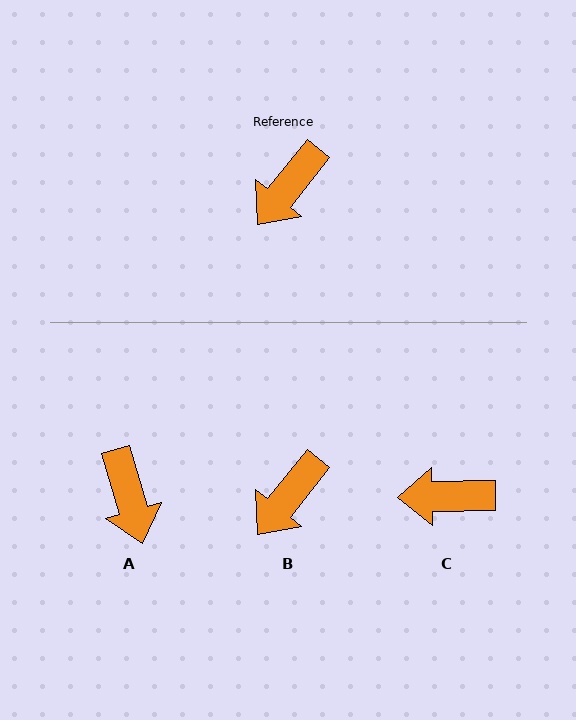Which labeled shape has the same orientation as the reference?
B.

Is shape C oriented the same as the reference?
No, it is off by about 50 degrees.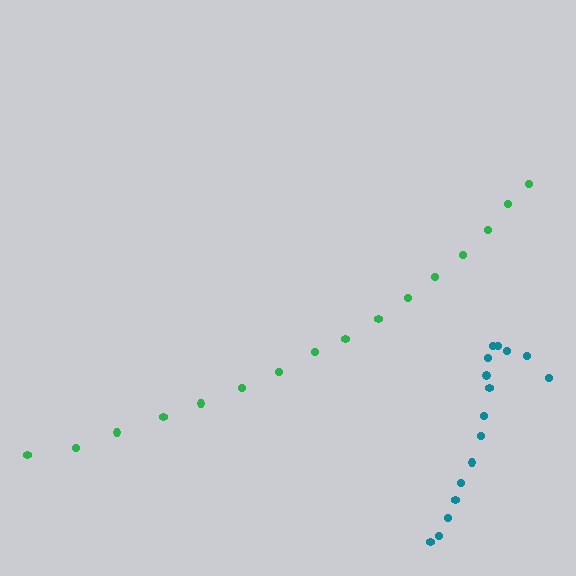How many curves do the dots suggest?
There are 2 distinct paths.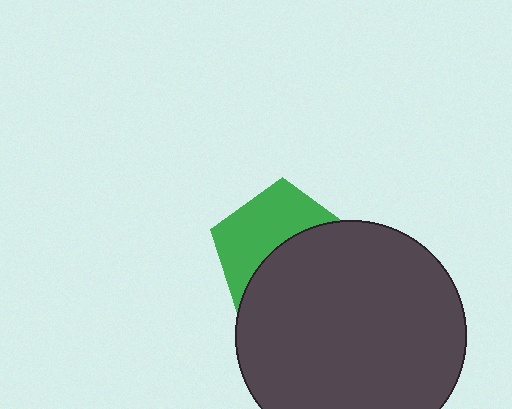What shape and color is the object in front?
The object in front is a dark gray circle.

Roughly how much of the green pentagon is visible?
About half of it is visible (roughly 48%).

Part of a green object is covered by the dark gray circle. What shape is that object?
It is a pentagon.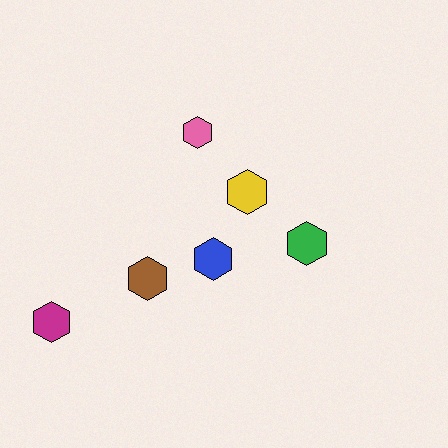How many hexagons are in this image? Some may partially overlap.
There are 6 hexagons.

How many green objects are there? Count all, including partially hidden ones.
There is 1 green object.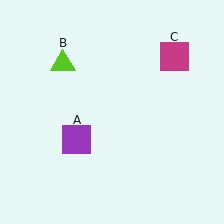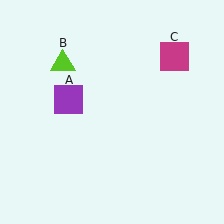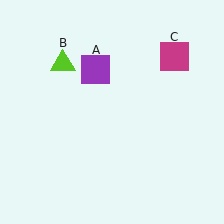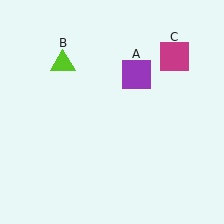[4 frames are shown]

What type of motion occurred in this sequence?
The purple square (object A) rotated clockwise around the center of the scene.